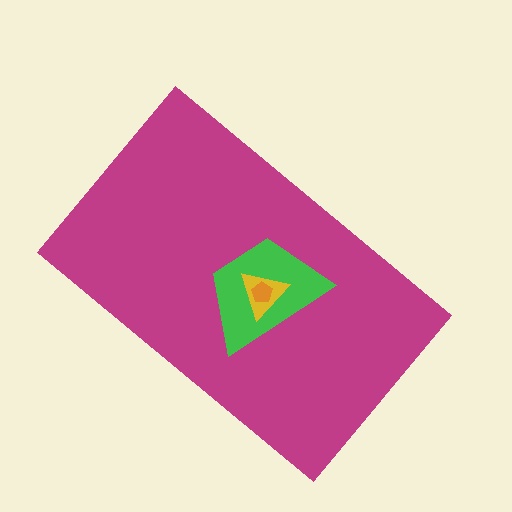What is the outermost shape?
The magenta rectangle.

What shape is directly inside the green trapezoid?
The yellow triangle.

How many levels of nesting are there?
4.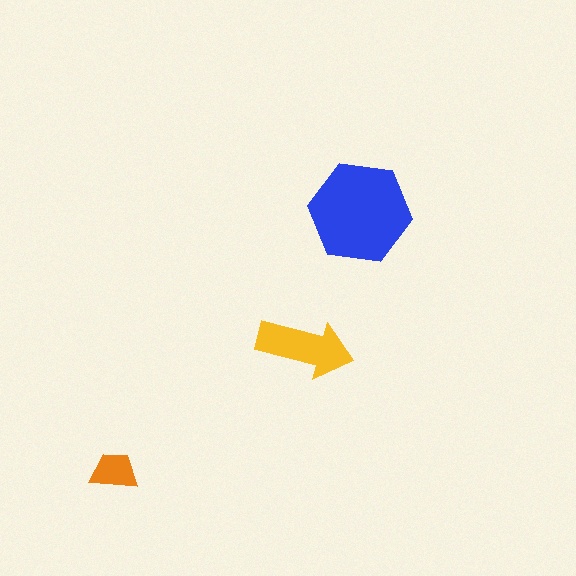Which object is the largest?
The blue hexagon.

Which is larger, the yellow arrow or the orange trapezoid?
The yellow arrow.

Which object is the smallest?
The orange trapezoid.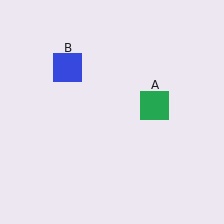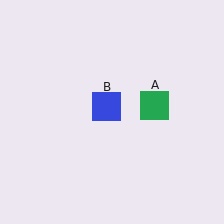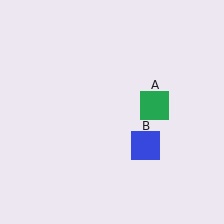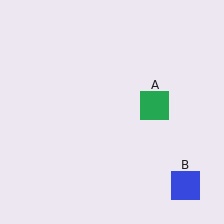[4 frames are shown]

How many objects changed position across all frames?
1 object changed position: blue square (object B).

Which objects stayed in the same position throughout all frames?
Green square (object A) remained stationary.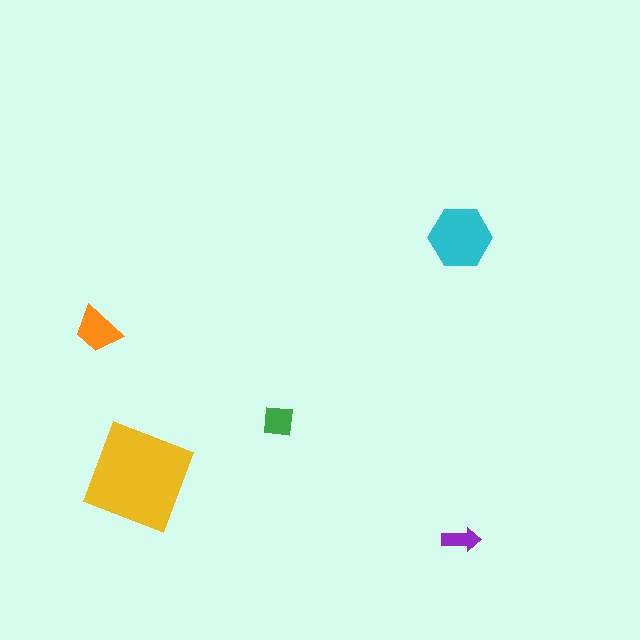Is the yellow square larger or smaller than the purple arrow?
Larger.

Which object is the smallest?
The purple arrow.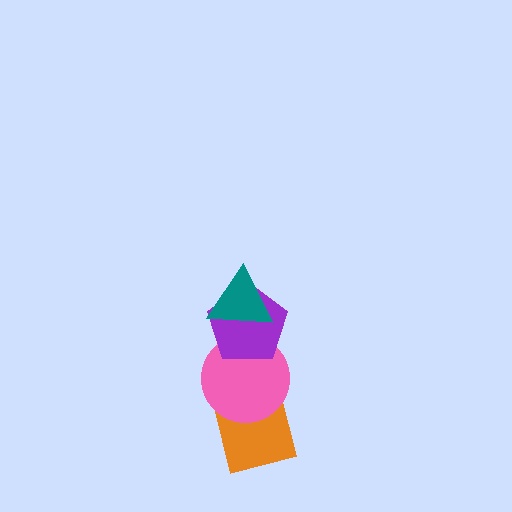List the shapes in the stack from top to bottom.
From top to bottom: the teal triangle, the purple pentagon, the pink circle, the orange square.